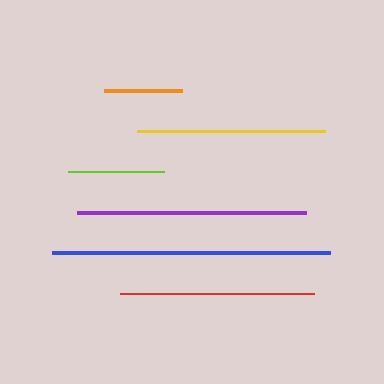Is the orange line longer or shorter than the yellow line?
The yellow line is longer than the orange line.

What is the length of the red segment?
The red segment is approximately 194 pixels long.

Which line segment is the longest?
The blue line is the longest at approximately 278 pixels.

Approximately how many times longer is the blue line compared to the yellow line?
The blue line is approximately 1.5 times the length of the yellow line.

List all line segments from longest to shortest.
From longest to shortest: blue, purple, red, yellow, lime, orange.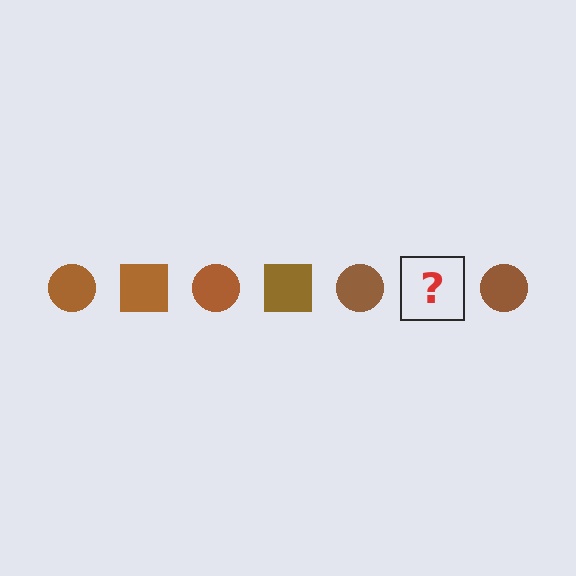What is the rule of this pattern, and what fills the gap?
The rule is that the pattern cycles through circle, square shapes in brown. The gap should be filled with a brown square.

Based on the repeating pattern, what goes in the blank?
The blank should be a brown square.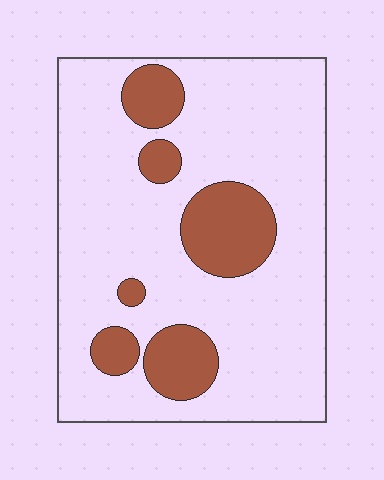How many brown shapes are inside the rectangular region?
6.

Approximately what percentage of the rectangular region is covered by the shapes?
Approximately 20%.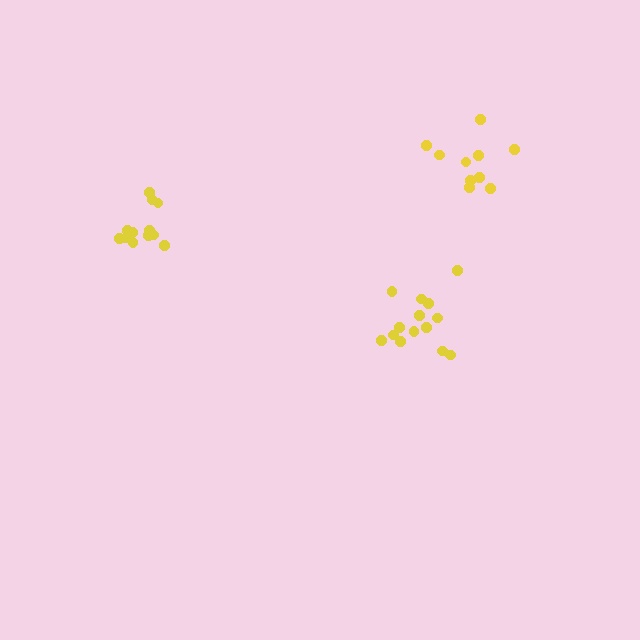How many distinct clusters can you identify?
There are 3 distinct clusters.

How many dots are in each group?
Group 1: 12 dots, Group 2: 14 dots, Group 3: 10 dots (36 total).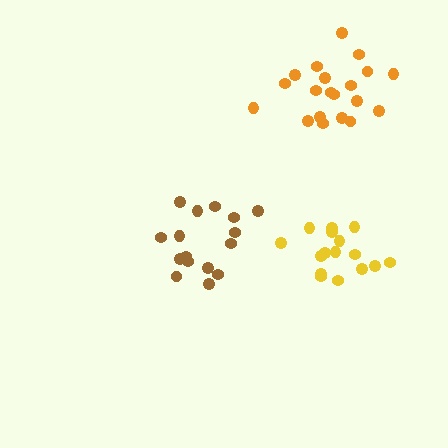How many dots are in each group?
Group 1: 20 dots, Group 2: 16 dots, Group 3: 16 dots (52 total).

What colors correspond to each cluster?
The clusters are colored: orange, brown, yellow.